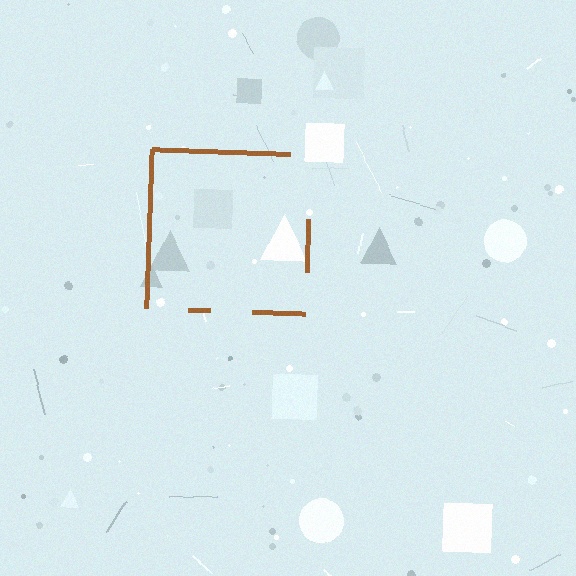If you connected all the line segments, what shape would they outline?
They would outline a square.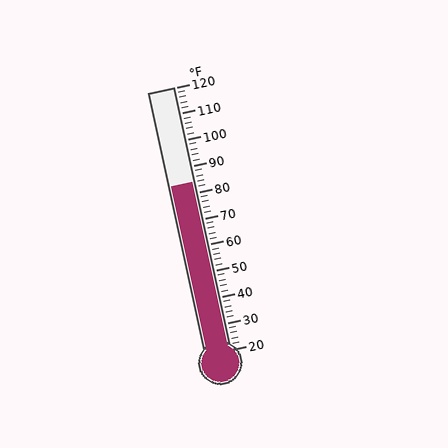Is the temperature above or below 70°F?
The temperature is above 70°F.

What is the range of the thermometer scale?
The thermometer scale ranges from 20°F to 120°F.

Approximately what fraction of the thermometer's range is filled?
The thermometer is filled to approximately 65% of its range.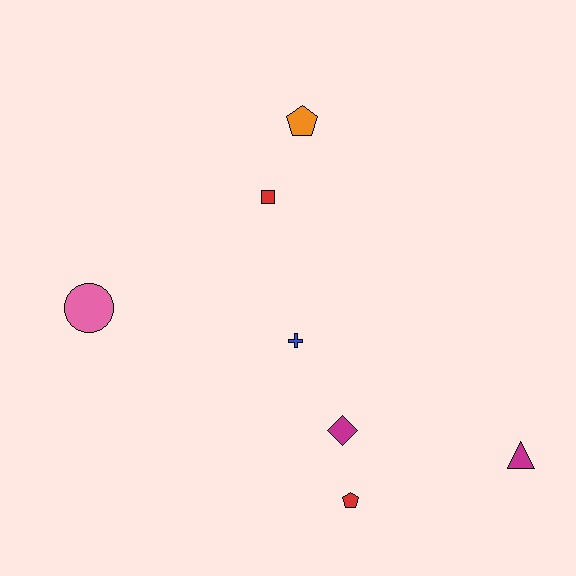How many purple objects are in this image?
There are no purple objects.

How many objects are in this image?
There are 7 objects.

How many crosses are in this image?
There is 1 cross.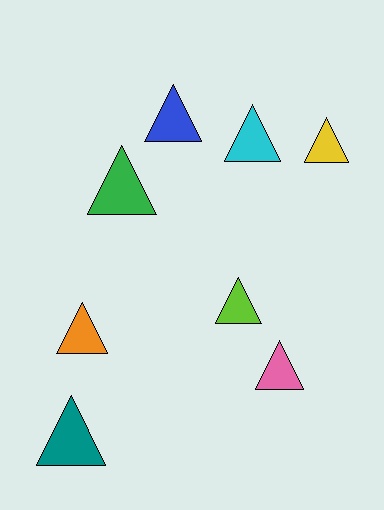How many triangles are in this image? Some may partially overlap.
There are 8 triangles.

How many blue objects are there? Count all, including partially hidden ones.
There is 1 blue object.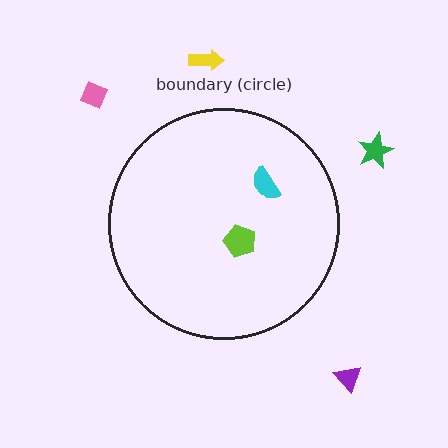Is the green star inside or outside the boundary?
Outside.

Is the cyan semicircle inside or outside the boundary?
Inside.